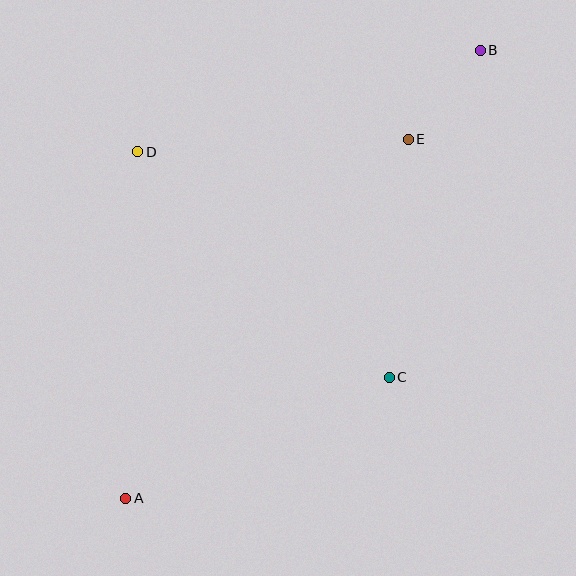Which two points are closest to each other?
Points B and E are closest to each other.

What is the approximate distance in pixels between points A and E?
The distance between A and E is approximately 457 pixels.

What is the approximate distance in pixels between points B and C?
The distance between B and C is approximately 339 pixels.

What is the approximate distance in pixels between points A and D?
The distance between A and D is approximately 347 pixels.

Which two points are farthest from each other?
Points A and B are farthest from each other.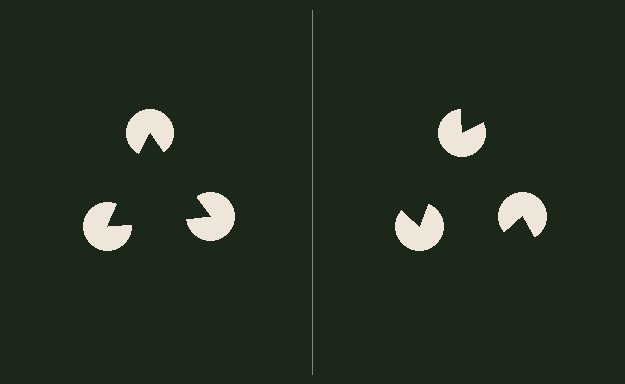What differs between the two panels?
The pac-man discs are positioned identically on both sides; only the wedge orientations differ. On the left they align to a triangle; on the right they are misaligned.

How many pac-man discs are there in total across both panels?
6 — 3 on each side.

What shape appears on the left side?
An illusory triangle.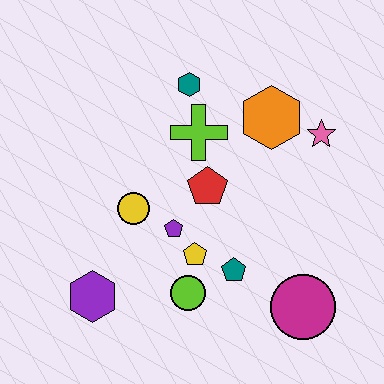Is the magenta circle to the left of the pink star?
Yes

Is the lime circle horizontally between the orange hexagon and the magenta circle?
No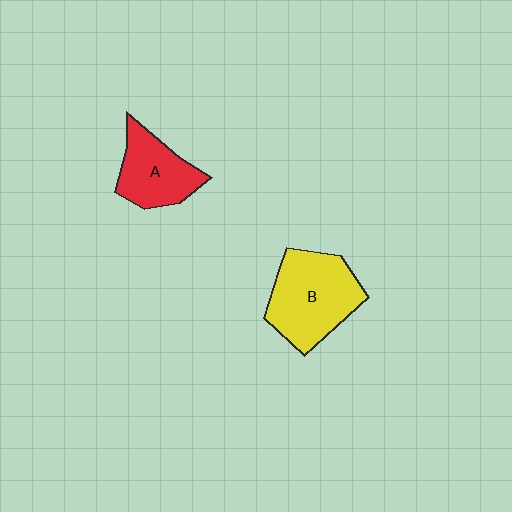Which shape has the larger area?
Shape B (yellow).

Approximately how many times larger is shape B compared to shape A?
Approximately 1.4 times.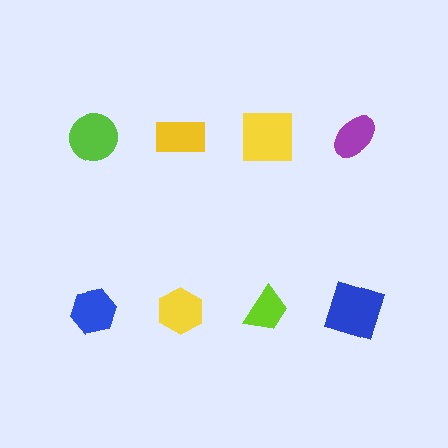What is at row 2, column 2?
A yellow hexagon.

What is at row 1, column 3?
A yellow square.